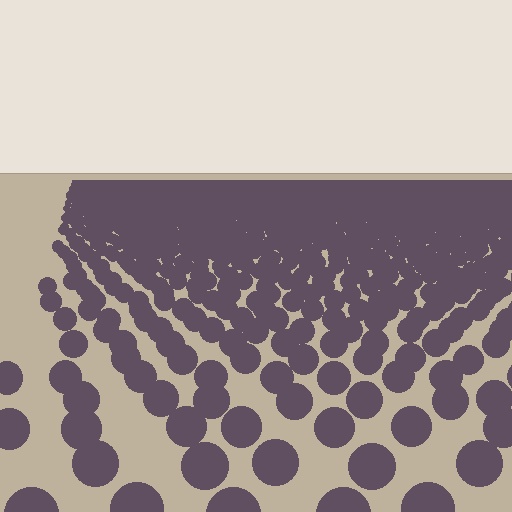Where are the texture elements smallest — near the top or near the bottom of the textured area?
Near the top.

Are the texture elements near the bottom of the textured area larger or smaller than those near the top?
Larger. Near the bottom, elements are closer to the viewer and appear at a bigger on-screen size.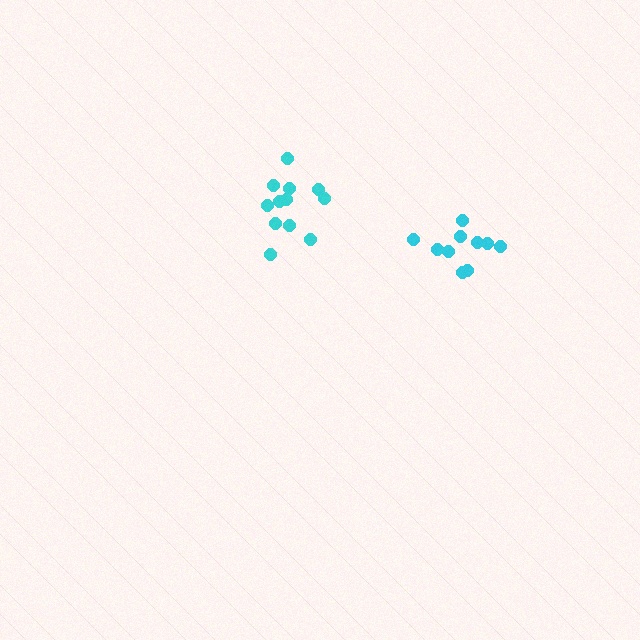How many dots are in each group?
Group 1: 12 dots, Group 2: 10 dots (22 total).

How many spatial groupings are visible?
There are 2 spatial groupings.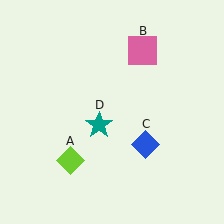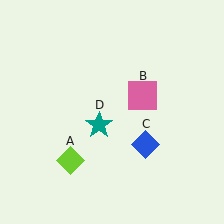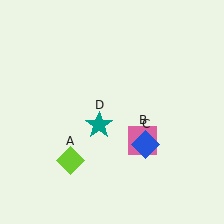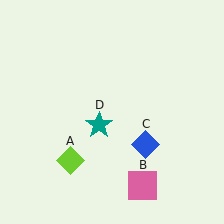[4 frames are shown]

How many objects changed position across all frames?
1 object changed position: pink square (object B).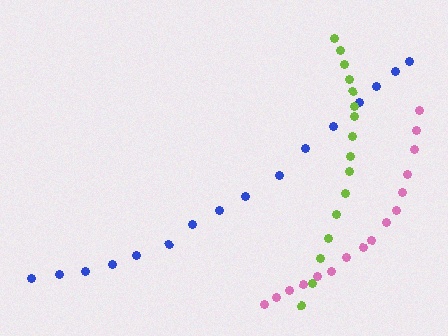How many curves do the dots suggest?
There are 3 distinct paths.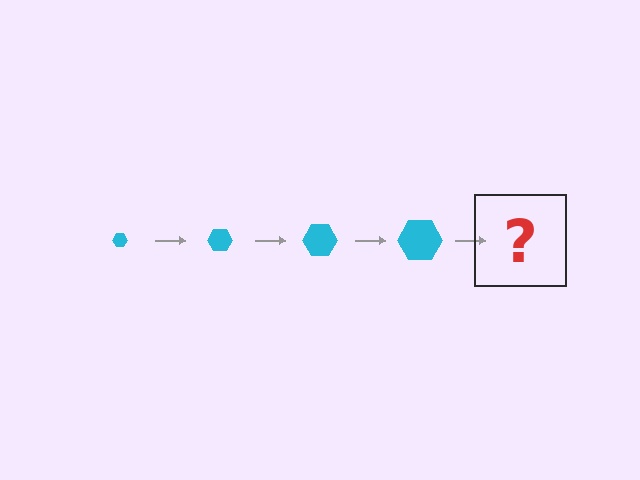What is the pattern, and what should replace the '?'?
The pattern is that the hexagon gets progressively larger each step. The '?' should be a cyan hexagon, larger than the previous one.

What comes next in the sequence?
The next element should be a cyan hexagon, larger than the previous one.